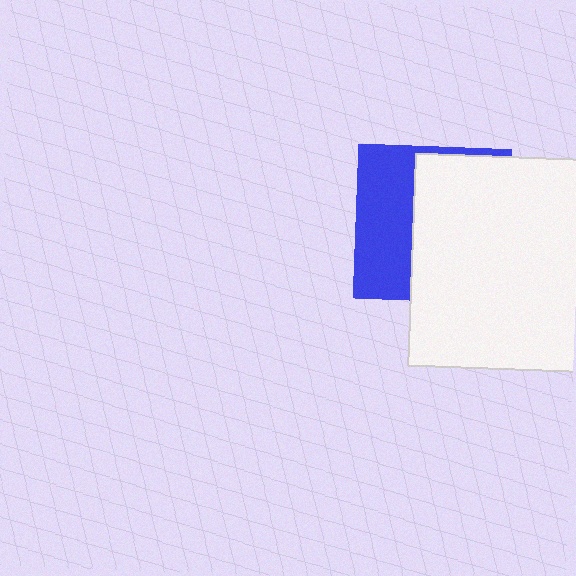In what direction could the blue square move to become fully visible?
The blue square could move left. That would shift it out from behind the white square entirely.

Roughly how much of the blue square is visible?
A small part of it is visible (roughly 39%).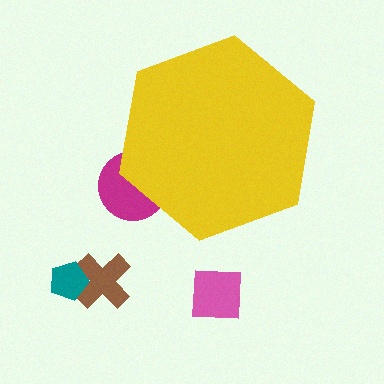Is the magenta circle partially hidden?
Yes, the magenta circle is partially hidden behind the yellow hexagon.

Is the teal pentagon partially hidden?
No, the teal pentagon is fully visible.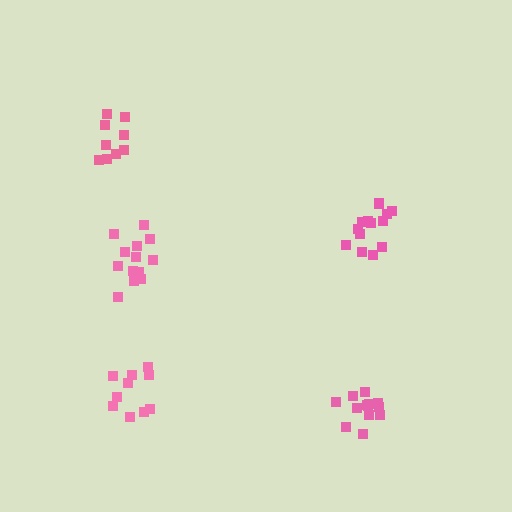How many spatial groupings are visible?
There are 5 spatial groupings.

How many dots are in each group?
Group 1: 13 dots, Group 2: 10 dots, Group 3: 13 dots, Group 4: 13 dots, Group 5: 9 dots (58 total).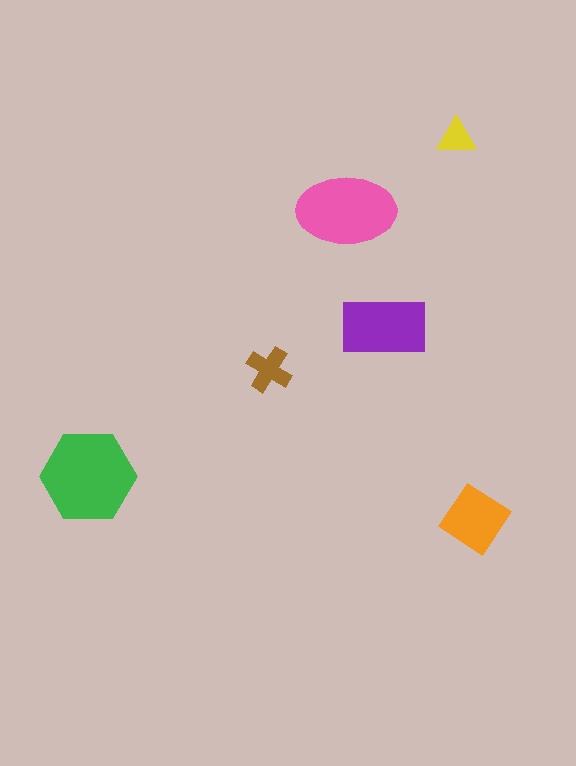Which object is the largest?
The green hexagon.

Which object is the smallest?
The yellow triangle.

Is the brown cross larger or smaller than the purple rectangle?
Smaller.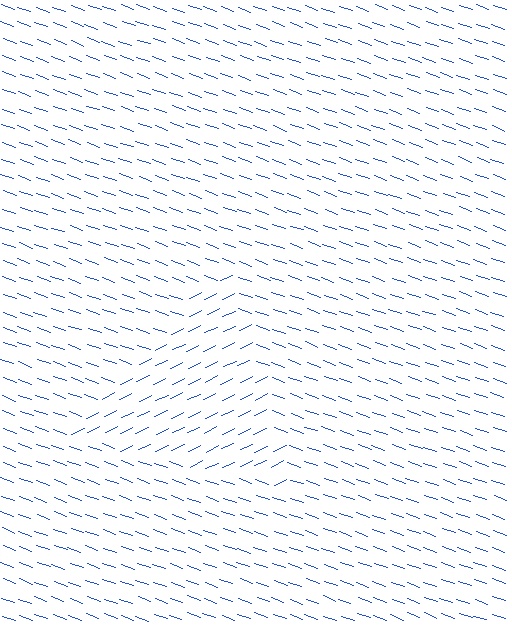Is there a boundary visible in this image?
Yes, there is a texture boundary formed by a change in line orientation.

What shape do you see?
I see a triangle.